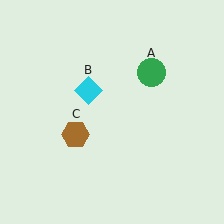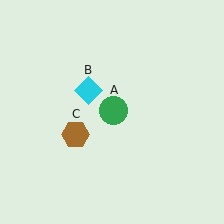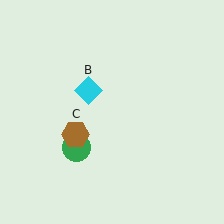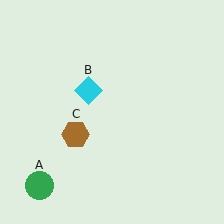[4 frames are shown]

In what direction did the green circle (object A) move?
The green circle (object A) moved down and to the left.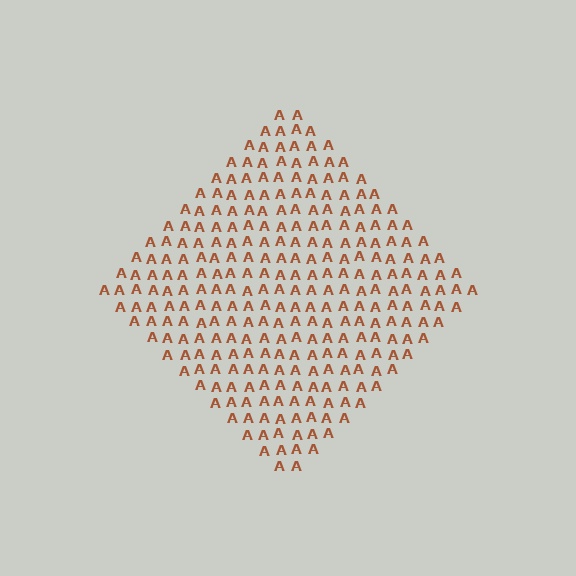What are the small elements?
The small elements are letter A's.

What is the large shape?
The large shape is a diamond.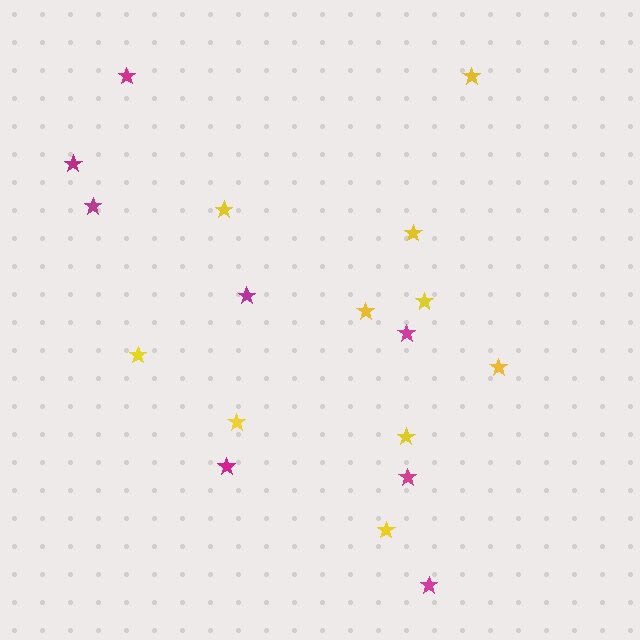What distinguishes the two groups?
There are 2 groups: one group of magenta stars (8) and one group of yellow stars (10).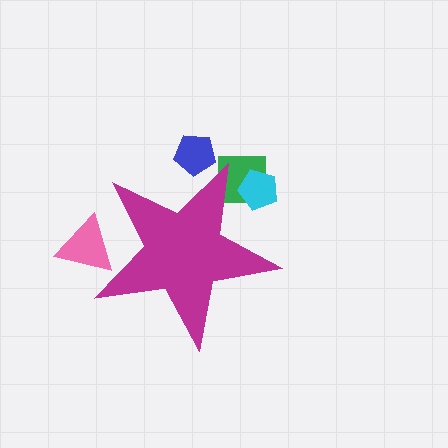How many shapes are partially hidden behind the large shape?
4 shapes are partially hidden.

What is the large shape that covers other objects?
A magenta star.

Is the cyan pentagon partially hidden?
Yes, the cyan pentagon is partially hidden behind the magenta star.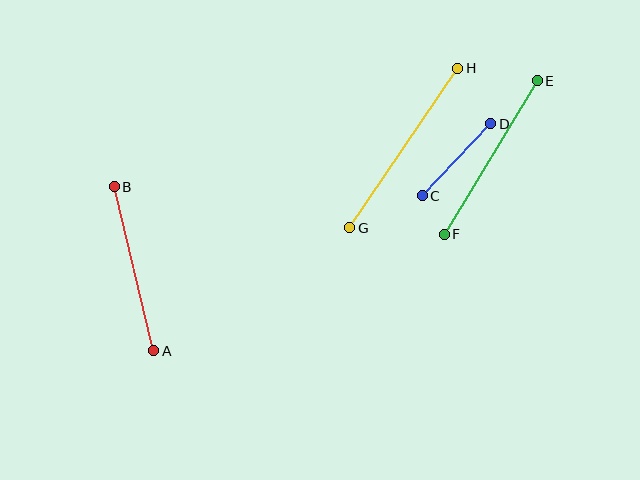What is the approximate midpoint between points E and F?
The midpoint is at approximately (491, 158) pixels.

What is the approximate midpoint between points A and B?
The midpoint is at approximately (134, 269) pixels.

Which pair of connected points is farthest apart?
Points G and H are farthest apart.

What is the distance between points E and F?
The distance is approximately 180 pixels.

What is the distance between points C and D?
The distance is approximately 99 pixels.